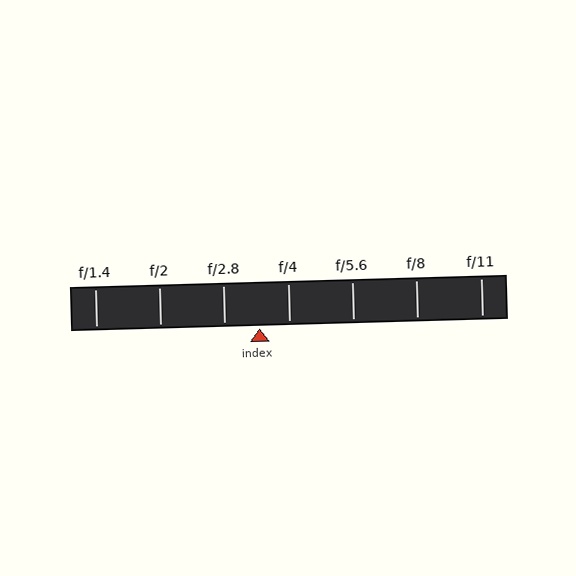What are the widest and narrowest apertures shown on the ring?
The widest aperture shown is f/1.4 and the narrowest is f/11.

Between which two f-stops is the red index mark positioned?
The index mark is between f/2.8 and f/4.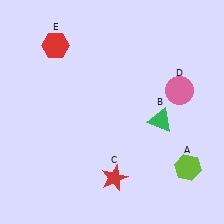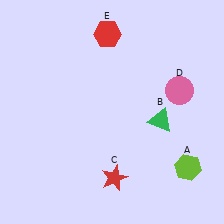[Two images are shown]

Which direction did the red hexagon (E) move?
The red hexagon (E) moved right.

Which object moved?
The red hexagon (E) moved right.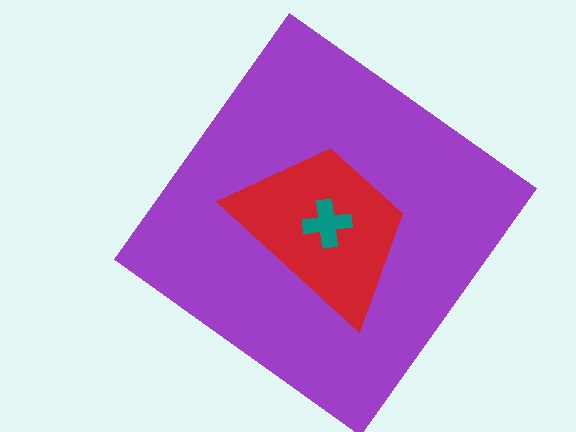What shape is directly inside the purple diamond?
The red trapezoid.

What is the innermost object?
The teal cross.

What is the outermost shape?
The purple diamond.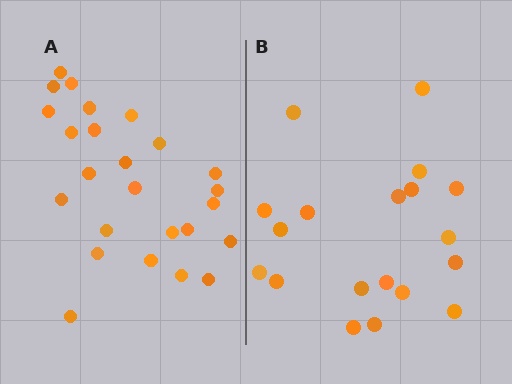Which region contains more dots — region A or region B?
Region A (the left region) has more dots.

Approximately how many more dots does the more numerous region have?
Region A has about 6 more dots than region B.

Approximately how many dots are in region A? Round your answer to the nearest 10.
About 20 dots. (The exact count is 25, which rounds to 20.)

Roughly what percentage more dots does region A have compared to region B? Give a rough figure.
About 30% more.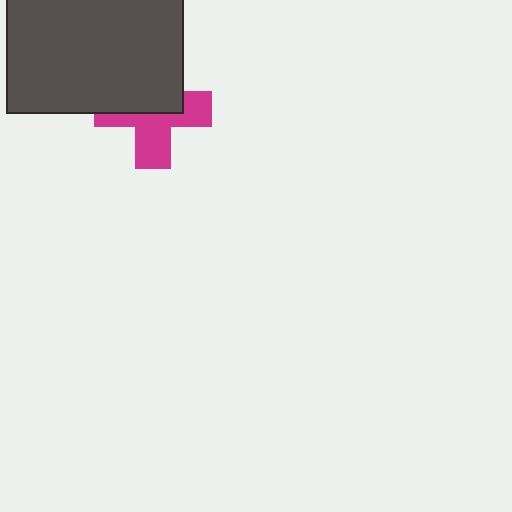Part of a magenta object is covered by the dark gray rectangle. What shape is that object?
It is a cross.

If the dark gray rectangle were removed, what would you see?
You would see the complete magenta cross.